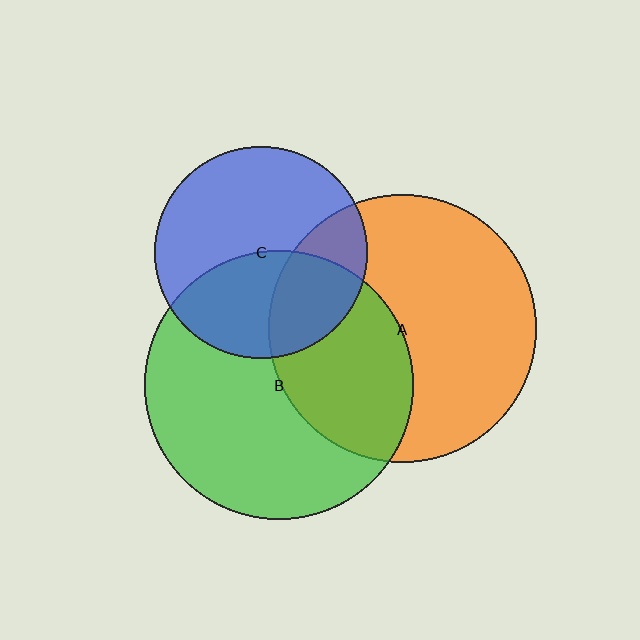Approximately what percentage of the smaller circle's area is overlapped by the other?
Approximately 40%.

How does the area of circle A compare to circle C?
Approximately 1.6 times.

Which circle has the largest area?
Circle B (green).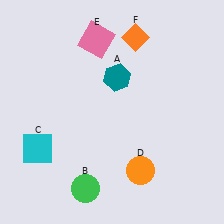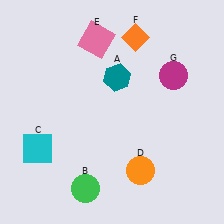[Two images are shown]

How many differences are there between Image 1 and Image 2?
There is 1 difference between the two images.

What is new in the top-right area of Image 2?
A magenta circle (G) was added in the top-right area of Image 2.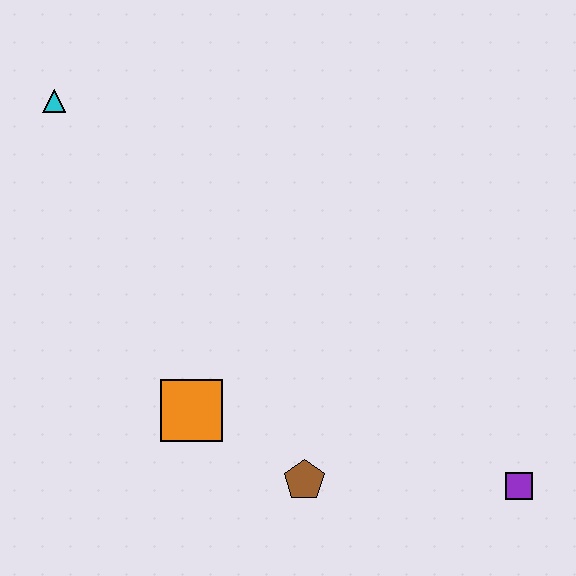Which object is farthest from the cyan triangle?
The purple square is farthest from the cyan triangle.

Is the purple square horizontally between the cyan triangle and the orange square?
No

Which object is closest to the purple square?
The brown pentagon is closest to the purple square.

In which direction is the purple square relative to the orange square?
The purple square is to the right of the orange square.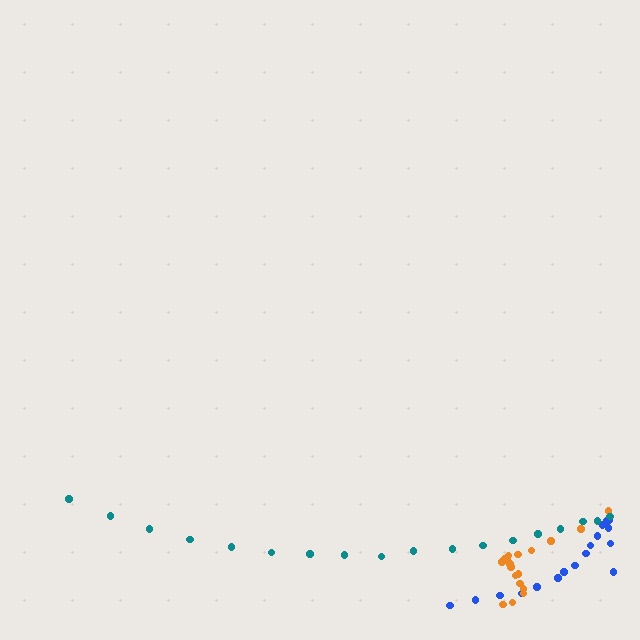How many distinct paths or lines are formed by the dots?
There are 3 distinct paths.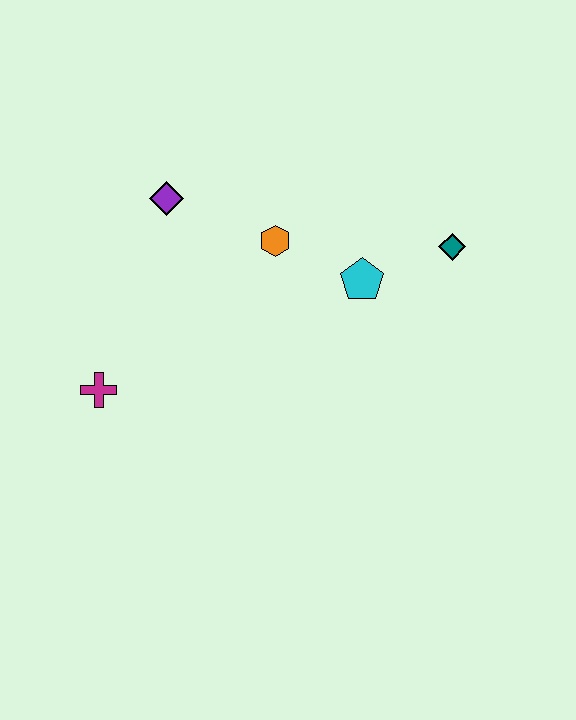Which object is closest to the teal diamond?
The cyan pentagon is closest to the teal diamond.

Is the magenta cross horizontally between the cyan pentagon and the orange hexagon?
No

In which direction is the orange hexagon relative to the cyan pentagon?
The orange hexagon is to the left of the cyan pentagon.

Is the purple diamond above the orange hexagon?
Yes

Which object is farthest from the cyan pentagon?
The magenta cross is farthest from the cyan pentagon.